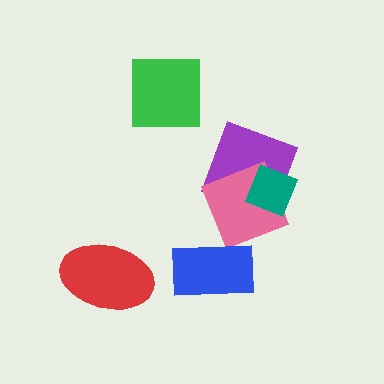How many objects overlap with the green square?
0 objects overlap with the green square.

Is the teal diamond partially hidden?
No, no other shape covers it.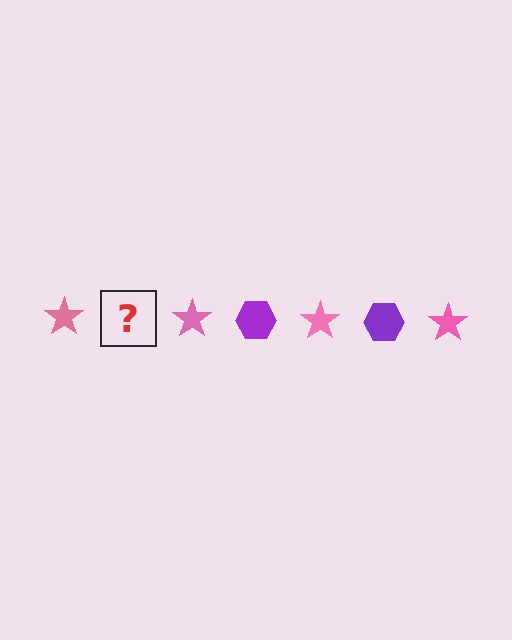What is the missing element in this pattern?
The missing element is a purple hexagon.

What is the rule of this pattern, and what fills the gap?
The rule is that the pattern alternates between pink star and purple hexagon. The gap should be filled with a purple hexagon.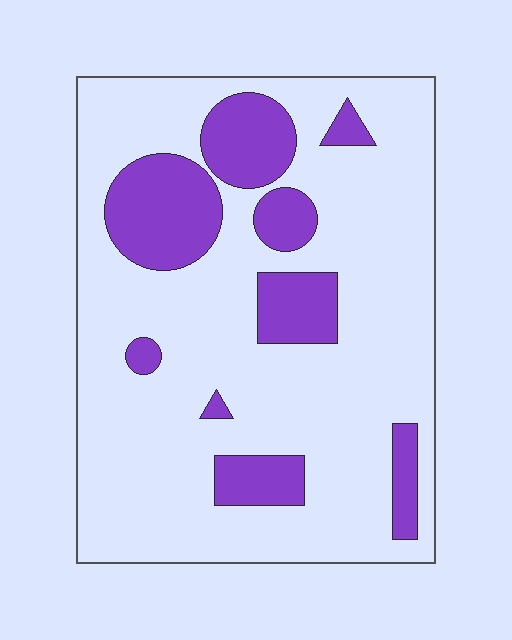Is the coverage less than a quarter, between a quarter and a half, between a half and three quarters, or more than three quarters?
Less than a quarter.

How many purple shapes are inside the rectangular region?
9.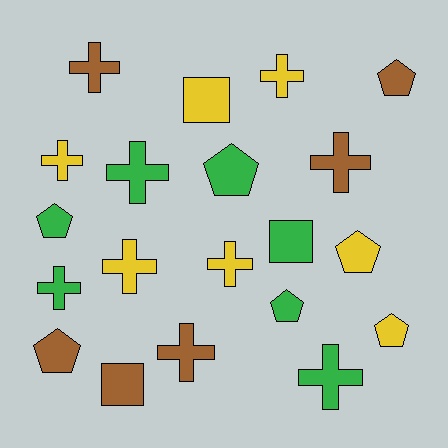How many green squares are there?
There is 1 green square.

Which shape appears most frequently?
Cross, with 10 objects.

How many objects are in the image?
There are 20 objects.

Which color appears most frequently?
Green, with 7 objects.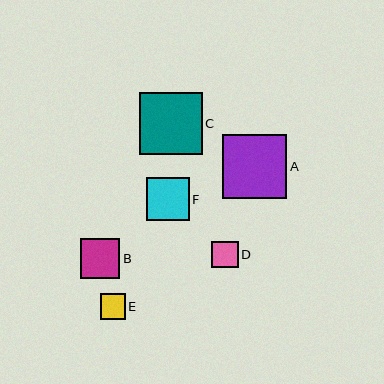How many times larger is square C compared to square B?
Square C is approximately 1.6 times the size of square B.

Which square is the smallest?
Square E is the smallest with a size of approximately 25 pixels.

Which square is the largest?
Square A is the largest with a size of approximately 64 pixels.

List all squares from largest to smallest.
From largest to smallest: A, C, F, B, D, E.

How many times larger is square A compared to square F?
Square A is approximately 1.5 times the size of square F.